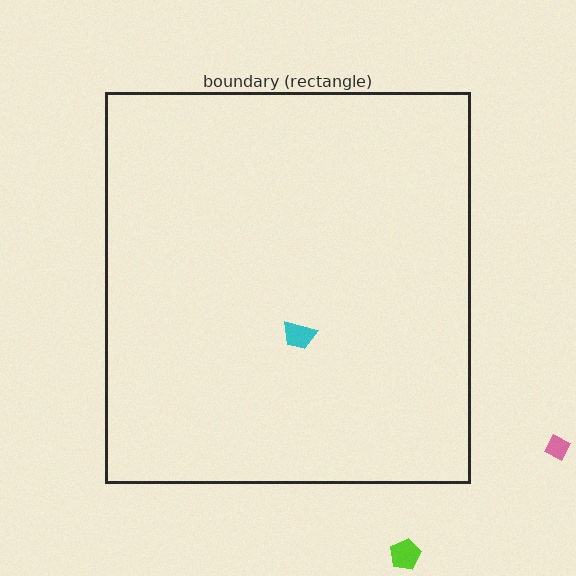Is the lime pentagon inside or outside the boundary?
Outside.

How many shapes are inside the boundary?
1 inside, 2 outside.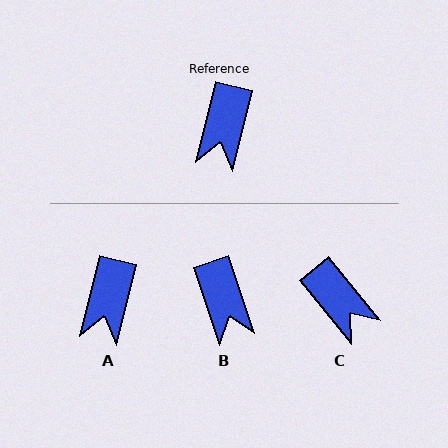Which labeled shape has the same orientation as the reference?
A.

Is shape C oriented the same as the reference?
No, it is off by about 53 degrees.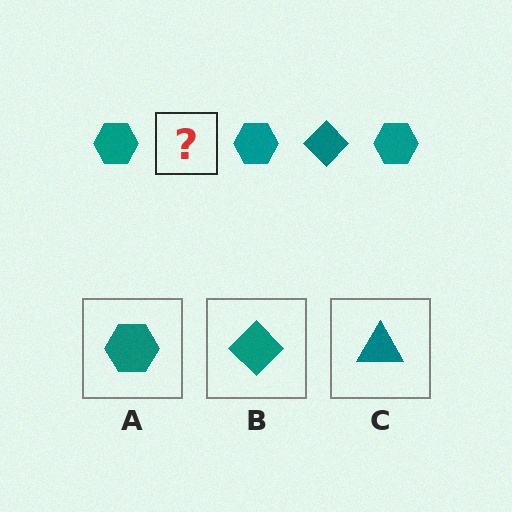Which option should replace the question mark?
Option B.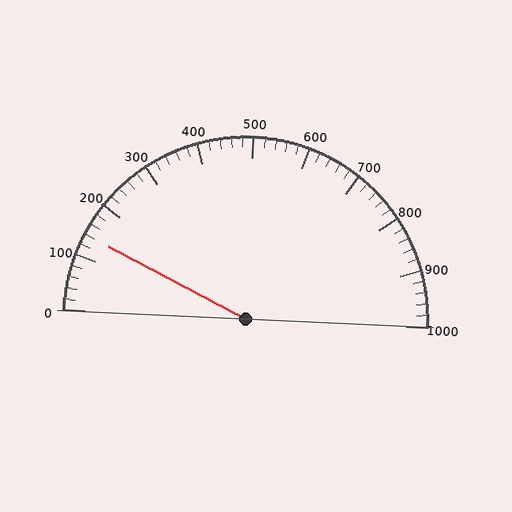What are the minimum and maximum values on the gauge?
The gauge ranges from 0 to 1000.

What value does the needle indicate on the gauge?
The needle indicates approximately 140.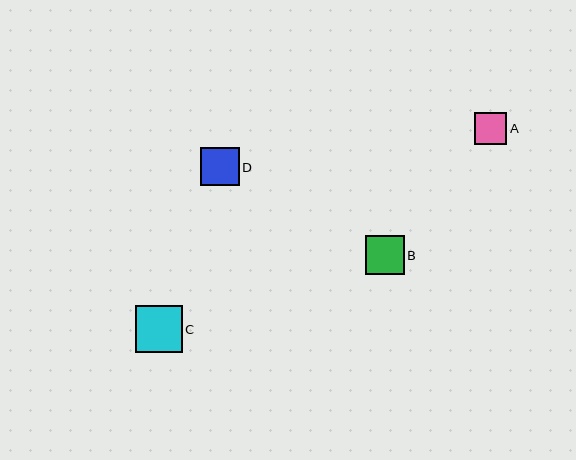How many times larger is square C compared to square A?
Square C is approximately 1.4 times the size of square A.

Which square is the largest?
Square C is the largest with a size of approximately 47 pixels.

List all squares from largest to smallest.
From largest to smallest: C, B, D, A.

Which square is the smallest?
Square A is the smallest with a size of approximately 32 pixels.